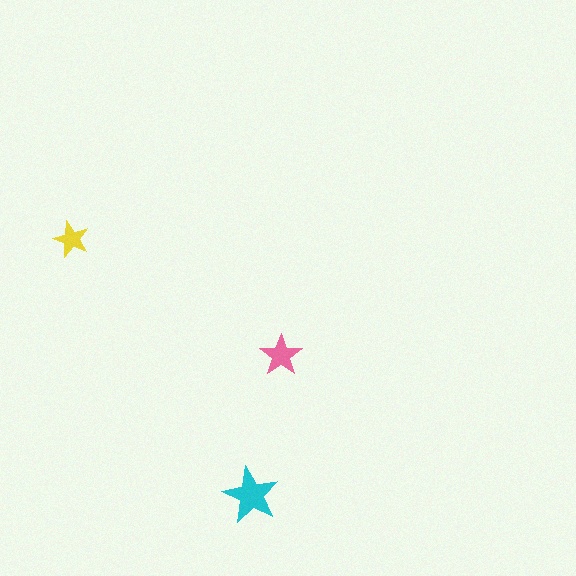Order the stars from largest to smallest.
the cyan one, the pink one, the yellow one.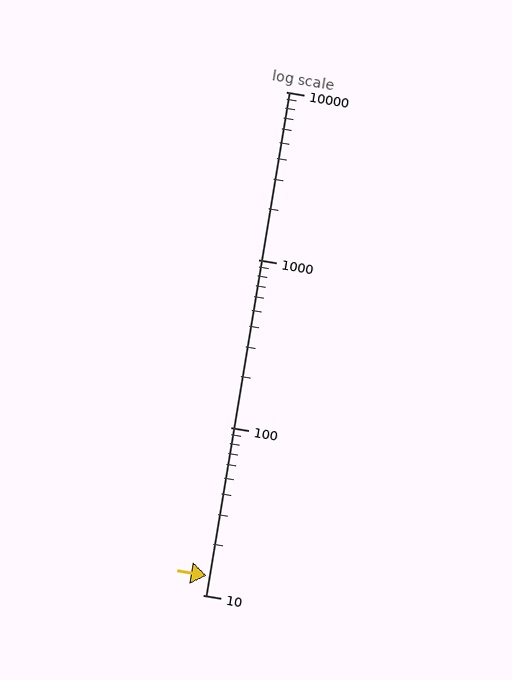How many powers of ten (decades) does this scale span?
The scale spans 3 decades, from 10 to 10000.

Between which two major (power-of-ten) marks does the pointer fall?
The pointer is between 10 and 100.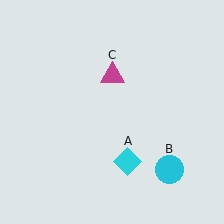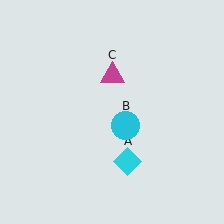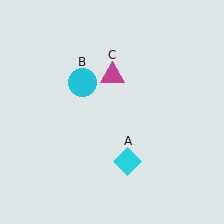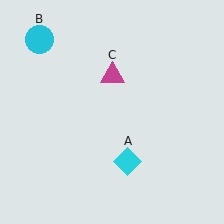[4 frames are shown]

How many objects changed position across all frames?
1 object changed position: cyan circle (object B).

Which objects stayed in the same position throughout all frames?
Cyan diamond (object A) and magenta triangle (object C) remained stationary.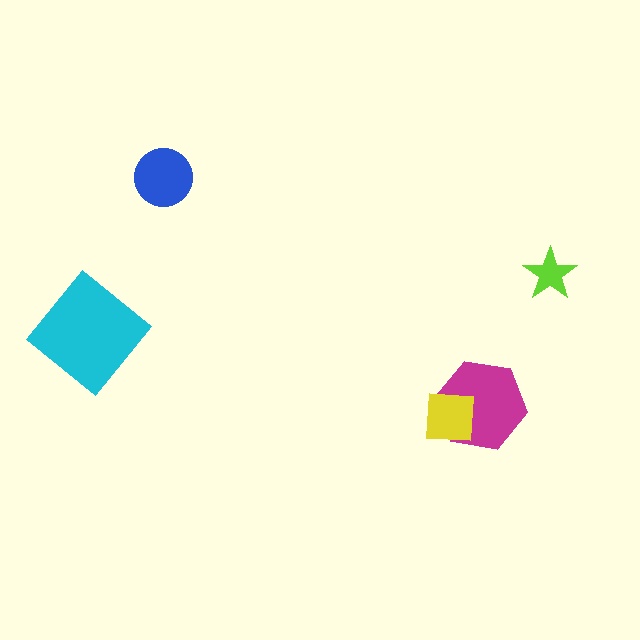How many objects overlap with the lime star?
0 objects overlap with the lime star.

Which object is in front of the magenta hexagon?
The yellow square is in front of the magenta hexagon.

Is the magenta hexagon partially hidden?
Yes, it is partially covered by another shape.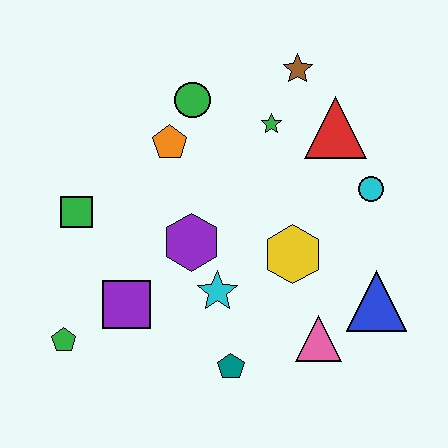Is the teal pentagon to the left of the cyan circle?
Yes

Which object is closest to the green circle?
The orange pentagon is closest to the green circle.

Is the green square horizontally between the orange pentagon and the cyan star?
No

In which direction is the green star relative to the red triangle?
The green star is to the left of the red triangle.